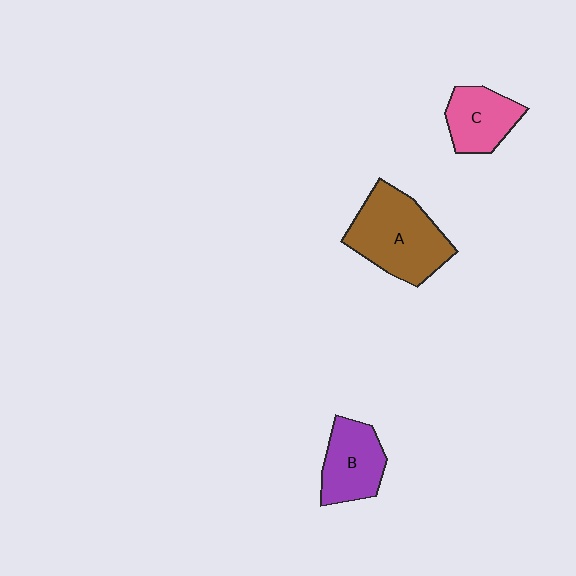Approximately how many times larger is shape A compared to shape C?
Approximately 1.7 times.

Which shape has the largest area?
Shape A (brown).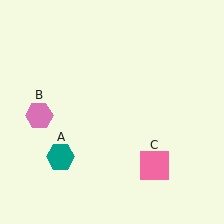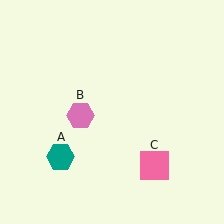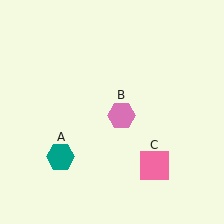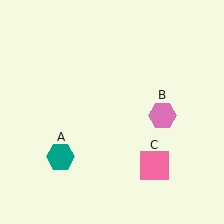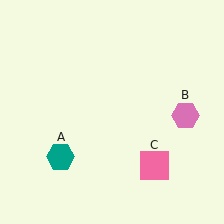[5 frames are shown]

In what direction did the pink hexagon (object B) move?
The pink hexagon (object B) moved right.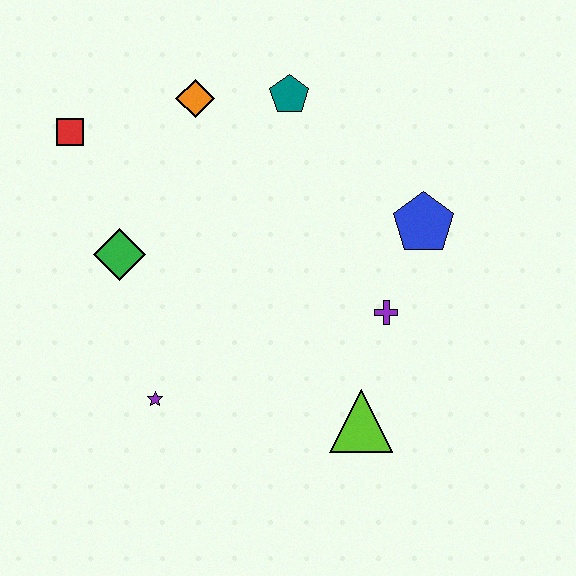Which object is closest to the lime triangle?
The purple cross is closest to the lime triangle.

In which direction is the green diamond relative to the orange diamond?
The green diamond is below the orange diamond.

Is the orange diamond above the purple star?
Yes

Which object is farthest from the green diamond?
The blue pentagon is farthest from the green diamond.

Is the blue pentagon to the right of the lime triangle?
Yes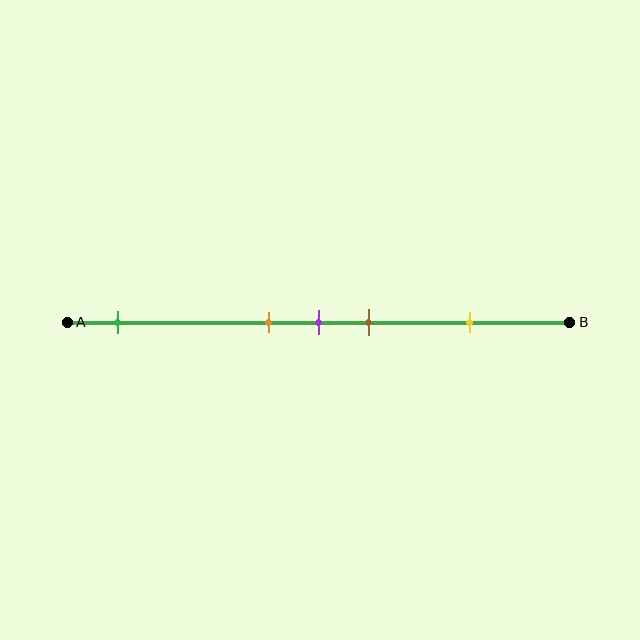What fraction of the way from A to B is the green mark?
The green mark is approximately 10% (0.1) of the way from A to B.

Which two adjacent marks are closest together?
The orange and purple marks are the closest adjacent pair.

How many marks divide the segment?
There are 5 marks dividing the segment.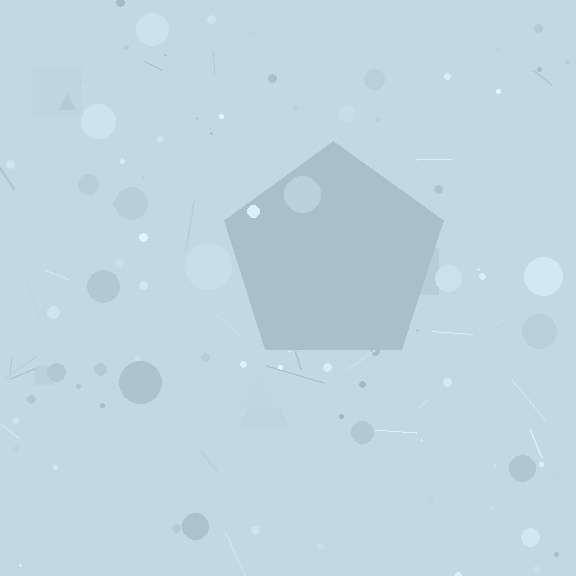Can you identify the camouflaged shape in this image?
The camouflaged shape is a pentagon.